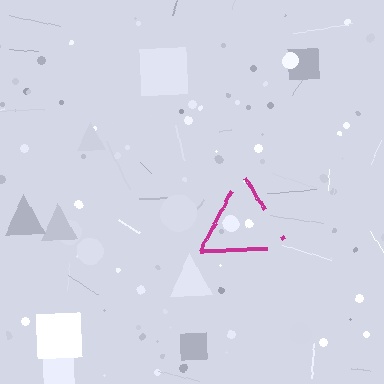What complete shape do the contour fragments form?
The contour fragments form a triangle.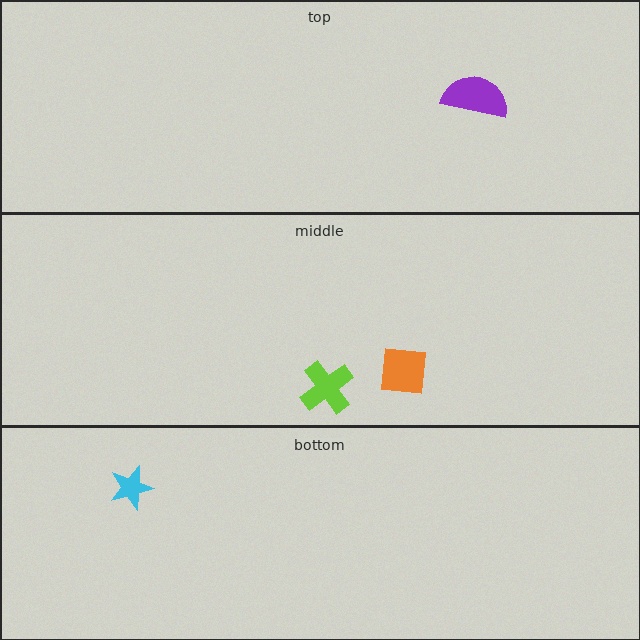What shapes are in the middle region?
The lime cross, the orange square.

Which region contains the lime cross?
The middle region.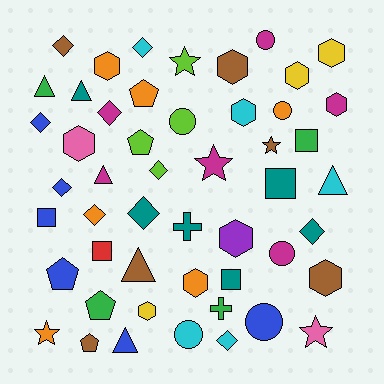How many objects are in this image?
There are 50 objects.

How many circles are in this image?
There are 6 circles.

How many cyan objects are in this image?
There are 5 cyan objects.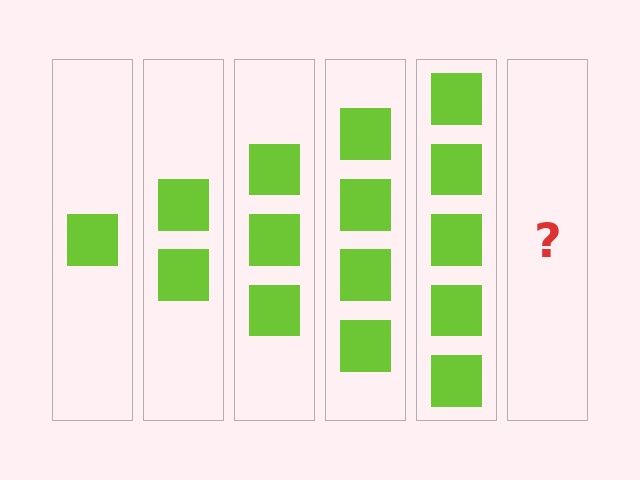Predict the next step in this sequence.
The next step is 6 squares.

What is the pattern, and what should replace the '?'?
The pattern is that each step adds one more square. The '?' should be 6 squares.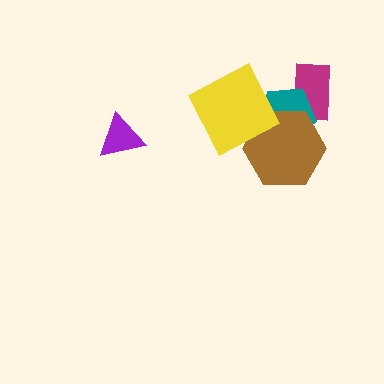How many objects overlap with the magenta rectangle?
1 object overlaps with the magenta rectangle.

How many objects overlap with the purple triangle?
0 objects overlap with the purple triangle.